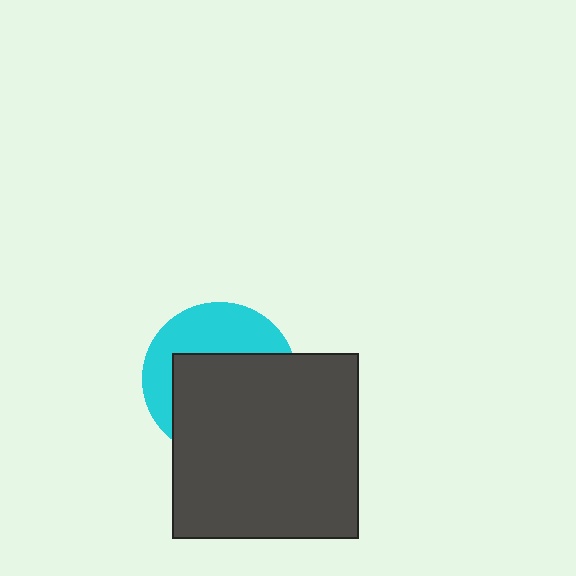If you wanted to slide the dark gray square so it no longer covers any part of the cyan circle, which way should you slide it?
Slide it down — that is the most direct way to separate the two shapes.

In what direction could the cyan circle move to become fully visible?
The cyan circle could move up. That would shift it out from behind the dark gray square entirely.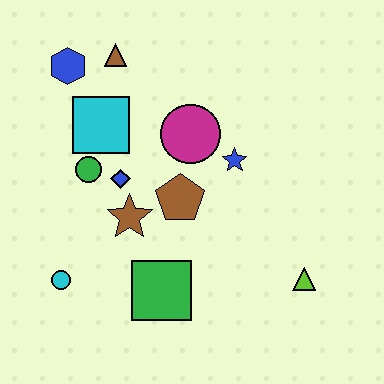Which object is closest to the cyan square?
The green circle is closest to the cyan square.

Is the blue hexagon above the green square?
Yes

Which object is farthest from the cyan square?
The lime triangle is farthest from the cyan square.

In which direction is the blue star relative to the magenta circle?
The blue star is to the right of the magenta circle.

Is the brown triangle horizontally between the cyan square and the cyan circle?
No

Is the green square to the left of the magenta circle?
Yes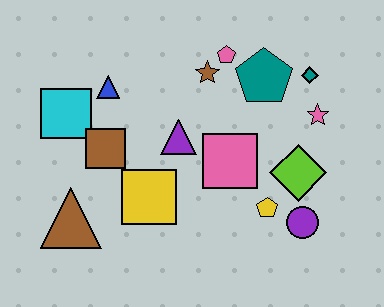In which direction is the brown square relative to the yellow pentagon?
The brown square is to the left of the yellow pentagon.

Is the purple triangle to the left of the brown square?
No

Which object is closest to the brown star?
The pink pentagon is closest to the brown star.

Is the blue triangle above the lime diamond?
Yes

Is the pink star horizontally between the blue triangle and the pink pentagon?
No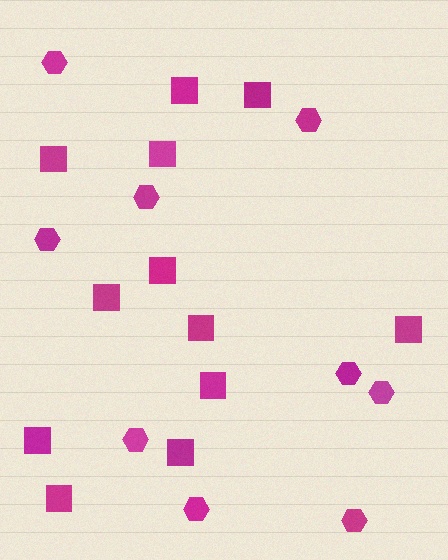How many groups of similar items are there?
There are 2 groups: one group of hexagons (9) and one group of squares (12).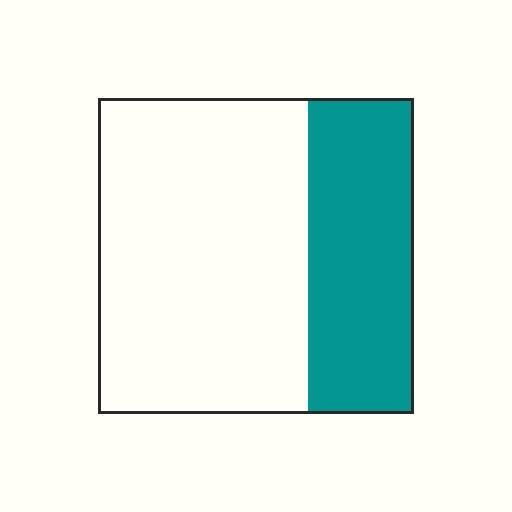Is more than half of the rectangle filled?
No.